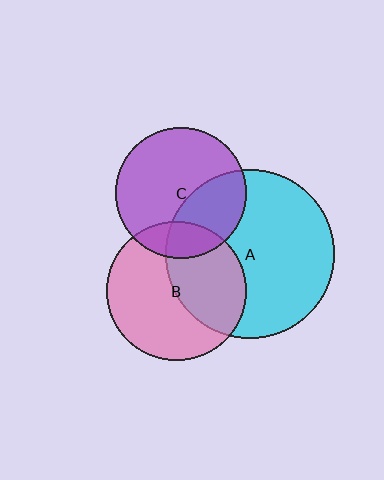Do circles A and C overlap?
Yes.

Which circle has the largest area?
Circle A (cyan).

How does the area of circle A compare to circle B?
Approximately 1.4 times.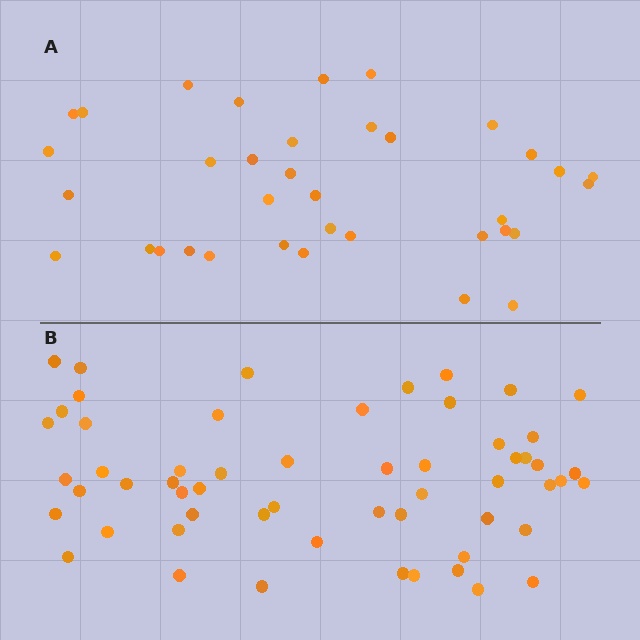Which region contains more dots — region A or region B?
Region B (the bottom region) has more dots.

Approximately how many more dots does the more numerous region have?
Region B has approximately 20 more dots than region A.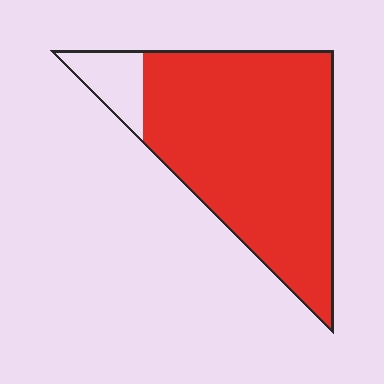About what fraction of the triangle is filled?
About nine tenths (9/10).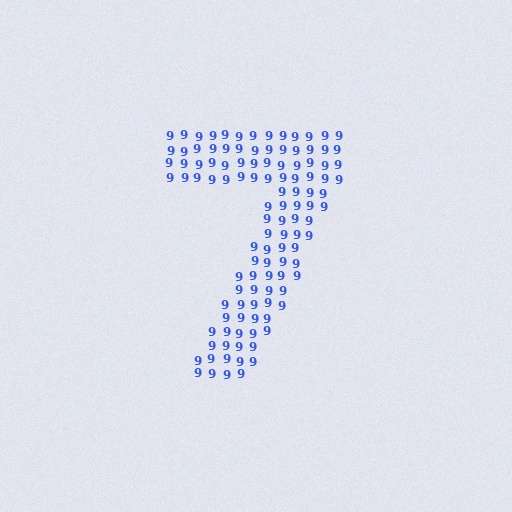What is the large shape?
The large shape is the digit 7.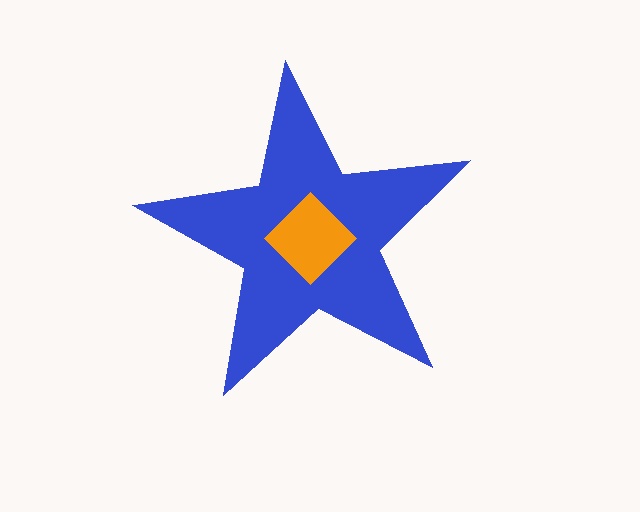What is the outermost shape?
The blue star.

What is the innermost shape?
The orange diamond.